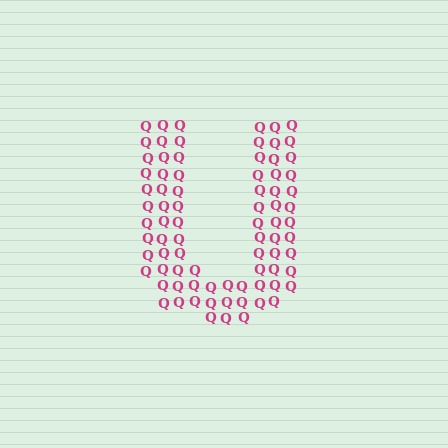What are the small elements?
The small elements are letter Q's.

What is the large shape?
The large shape is the letter U.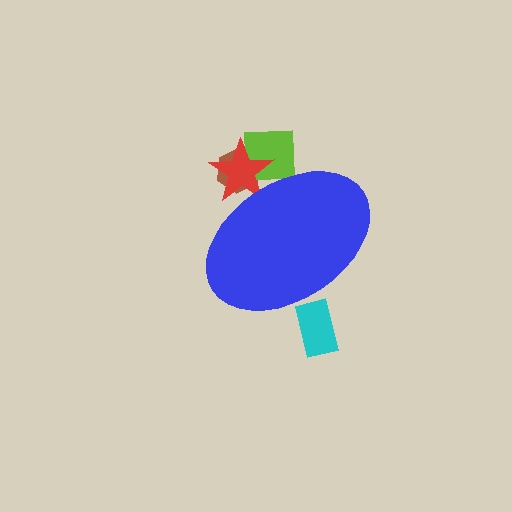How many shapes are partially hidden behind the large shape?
4 shapes are partially hidden.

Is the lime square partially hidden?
Yes, the lime square is partially hidden behind the blue ellipse.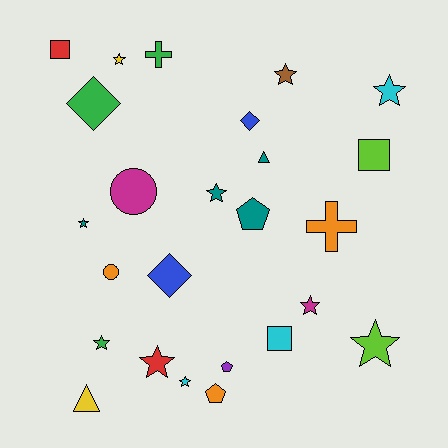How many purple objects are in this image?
There is 1 purple object.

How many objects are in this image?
There are 25 objects.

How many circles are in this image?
There are 2 circles.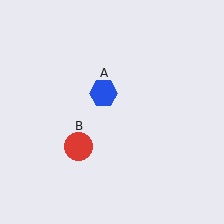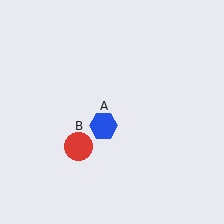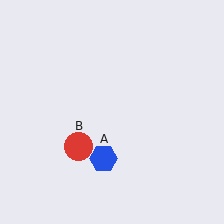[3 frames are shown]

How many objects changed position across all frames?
1 object changed position: blue hexagon (object A).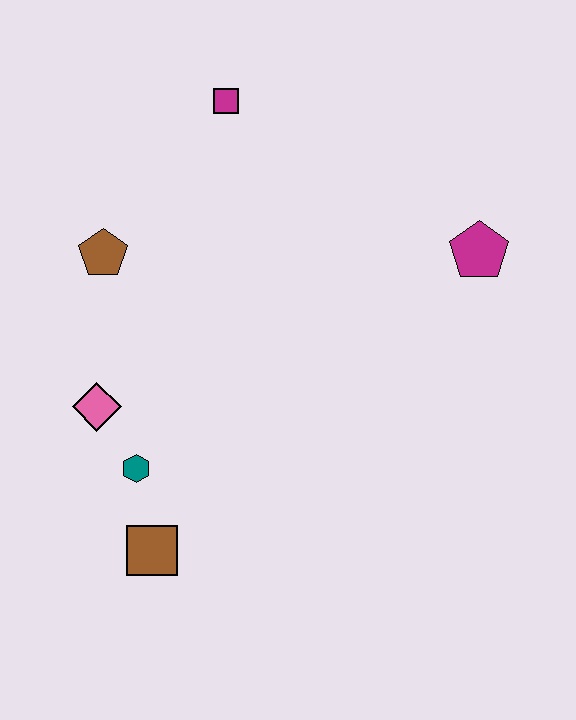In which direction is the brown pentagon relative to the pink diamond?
The brown pentagon is above the pink diamond.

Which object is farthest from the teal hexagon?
The magenta pentagon is farthest from the teal hexagon.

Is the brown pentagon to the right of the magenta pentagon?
No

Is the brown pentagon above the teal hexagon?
Yes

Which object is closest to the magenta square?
The brown pentagon is closest to the magenta square.